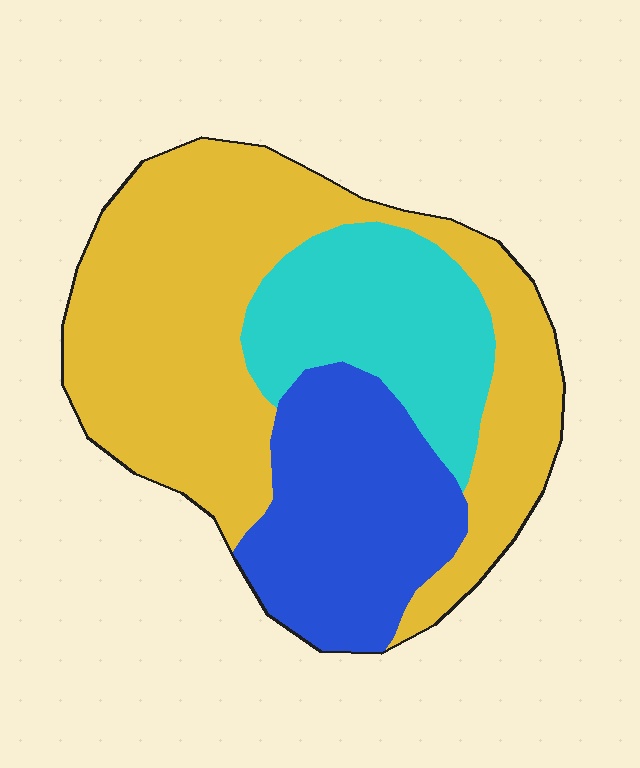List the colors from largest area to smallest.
From largest to smallest: yellow, blue, cyan.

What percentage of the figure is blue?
Blue takes up about one quarter (1/4) of the figure.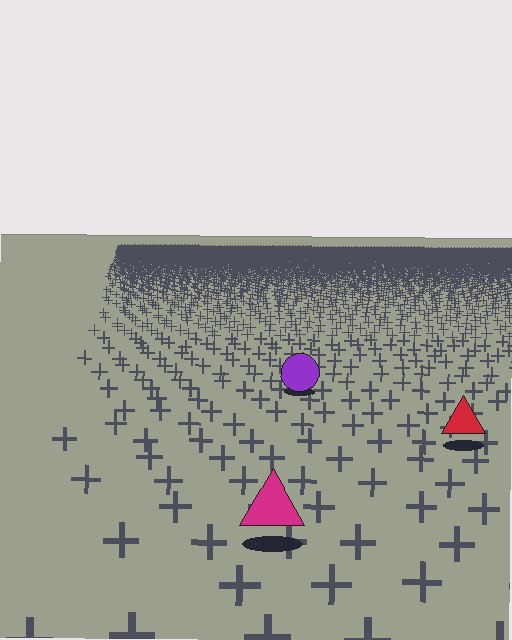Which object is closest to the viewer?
The magenta triangle is closest. The texture marks near it are larger and more spread out.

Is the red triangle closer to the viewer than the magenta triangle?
No. The magenta triangle is closer — you can tell from the texture gradient: the ground texture is coarser near it.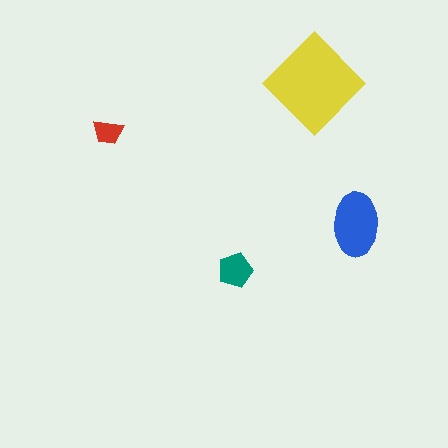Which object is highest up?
The yellow diamond is topmost.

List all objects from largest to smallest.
The yellow diamond, the blue ellipse, the teal pentagon, the red trapezoid.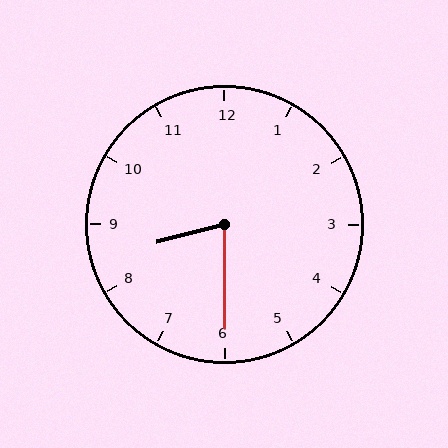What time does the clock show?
8:30.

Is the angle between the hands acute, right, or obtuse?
It is acute.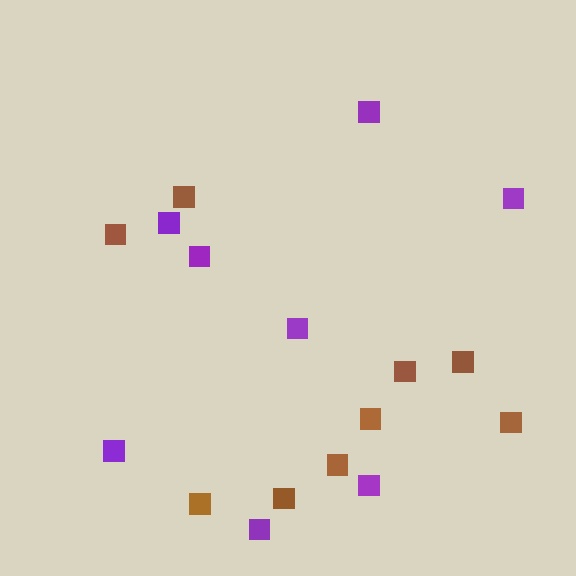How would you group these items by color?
There are 2 groups: one group of brown squares (9) and one group of purple squares (8).